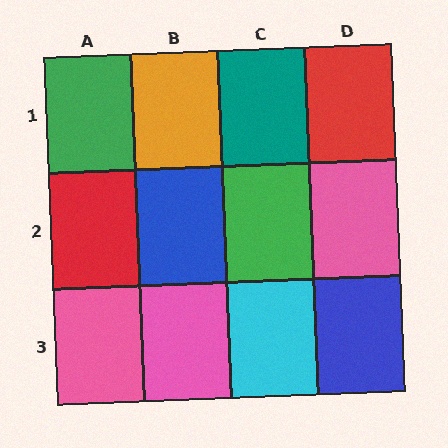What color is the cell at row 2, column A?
Red.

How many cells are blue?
2 cells are blue.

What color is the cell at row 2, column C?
Green.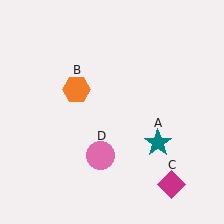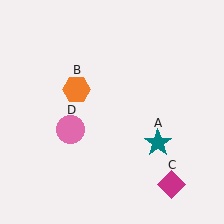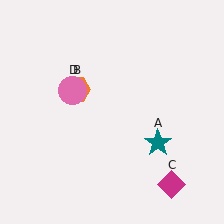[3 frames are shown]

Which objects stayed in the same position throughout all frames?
Teal star (object A) and orange hexagon (object B) and magenta diamond (object C) remained stationary.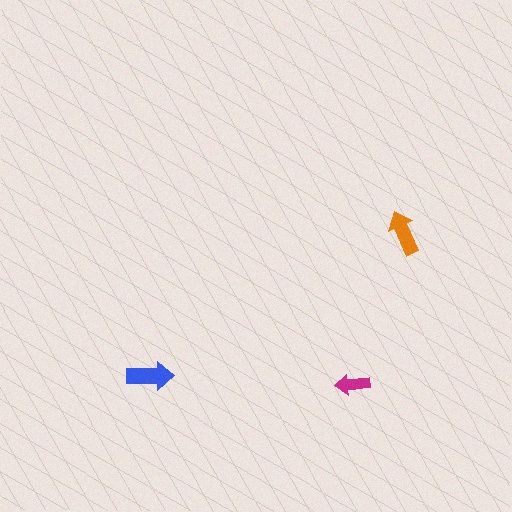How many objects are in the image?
There are 3 objects in the image.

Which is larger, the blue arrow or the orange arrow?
The blue one.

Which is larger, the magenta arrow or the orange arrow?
The orange one.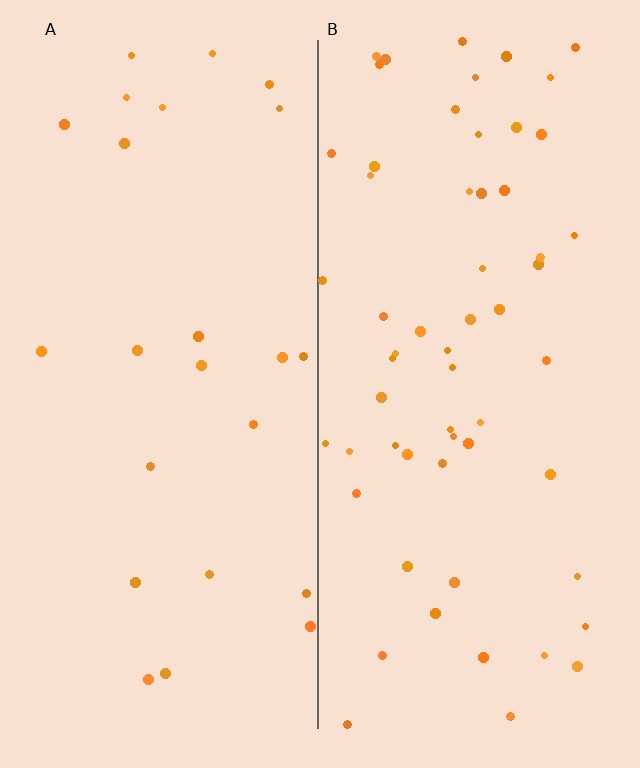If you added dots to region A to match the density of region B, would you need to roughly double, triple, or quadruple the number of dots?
Approximately double.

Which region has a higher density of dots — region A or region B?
B (the right).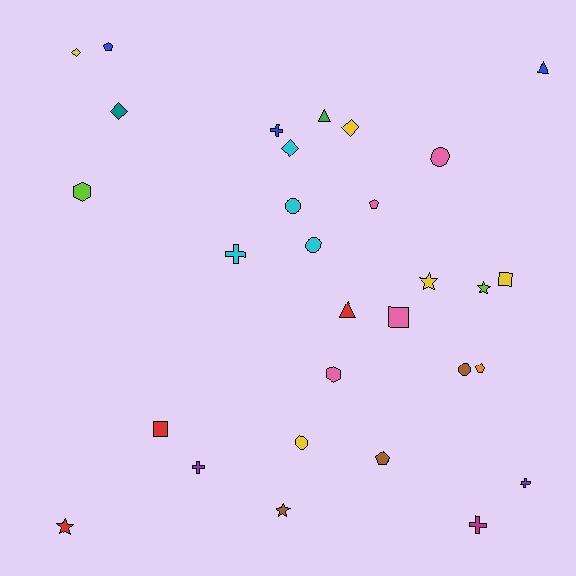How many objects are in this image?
There are 30 objects.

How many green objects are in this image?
There is 1 green object.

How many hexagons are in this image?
There are 2 hexagons.